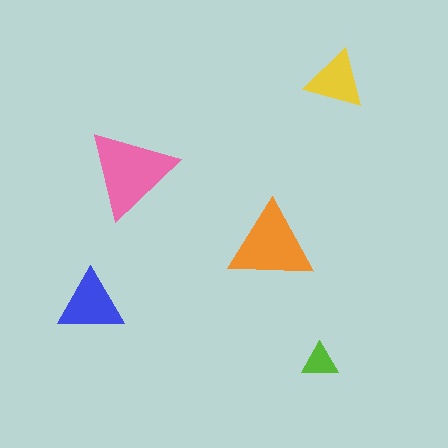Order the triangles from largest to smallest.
the pink one, the orange one, the blue one, the yellow one, the lime one.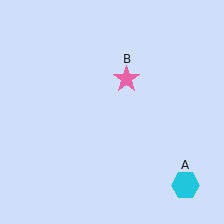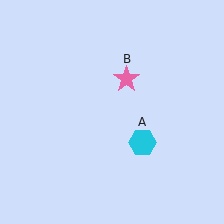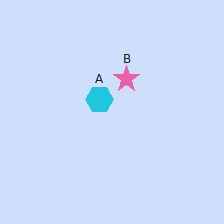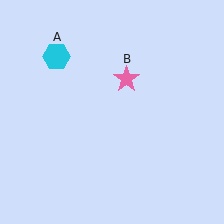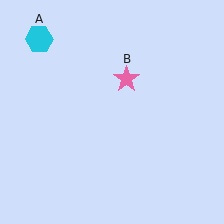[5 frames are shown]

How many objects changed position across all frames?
1 object changed position: cyan hexagon (object A).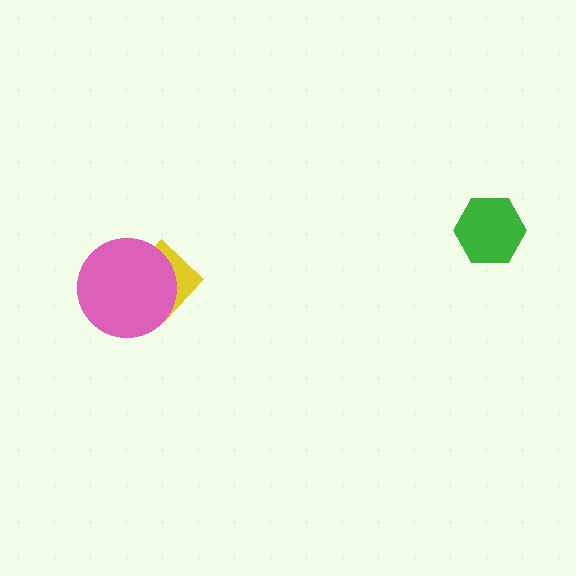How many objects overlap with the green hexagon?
0 objects overlap with the green hexagon.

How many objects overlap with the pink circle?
1 object overlaps with the pink circle.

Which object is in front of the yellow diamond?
The pink circle is in front of the yellow diamond.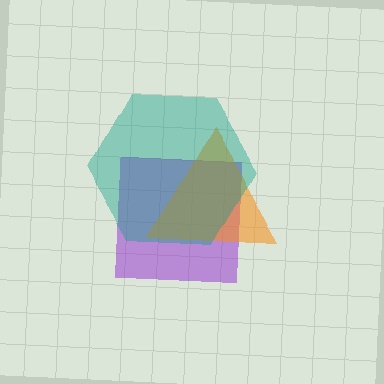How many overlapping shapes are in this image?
There are 3 overlapping shapes in the image.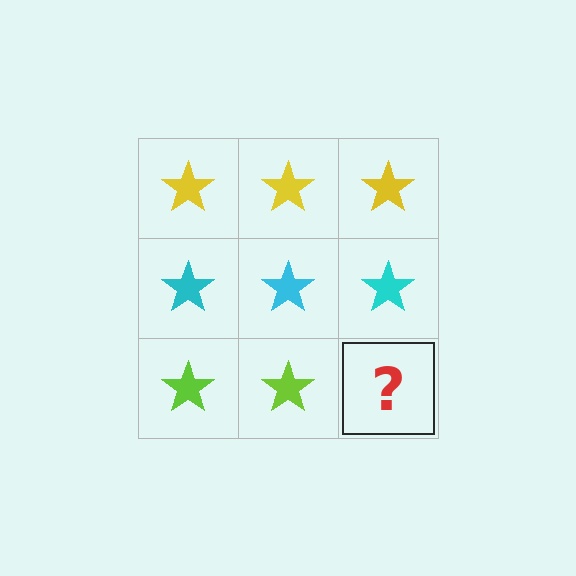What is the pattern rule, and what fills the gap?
The rule is that each row has a consistent color. The gap should be filled with a lime star.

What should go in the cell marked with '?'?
The missing cell should contain a lime star.